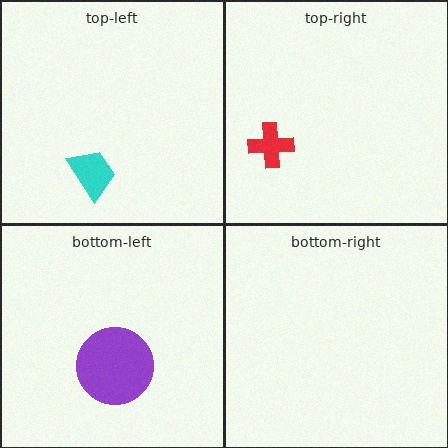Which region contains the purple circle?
The bottom-left region.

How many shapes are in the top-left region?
1.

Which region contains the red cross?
The top-right region.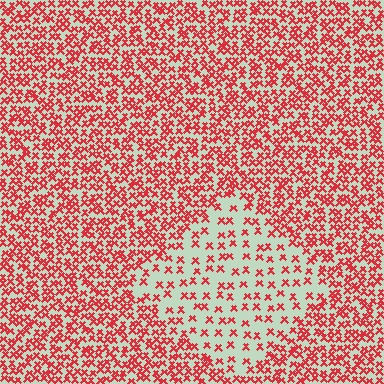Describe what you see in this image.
The image contains small red elements arranged at two different densities. A diamond-shaped region is visible where the elements are less densely packed than the surrounding area.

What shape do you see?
I see a diamond.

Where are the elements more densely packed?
The elements are more densely packed outside the diamond boundary.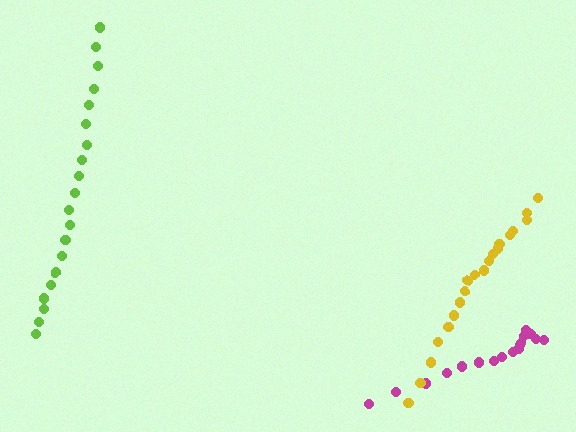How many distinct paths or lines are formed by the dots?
There are 3 distinct paths.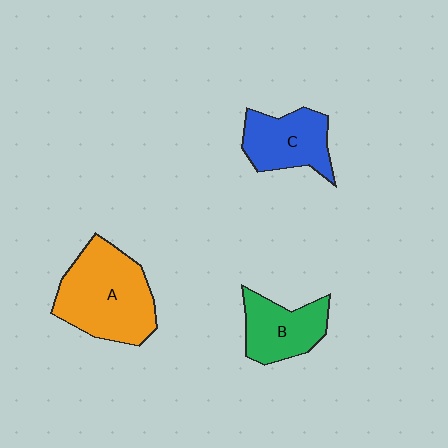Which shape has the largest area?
Shape A (orange).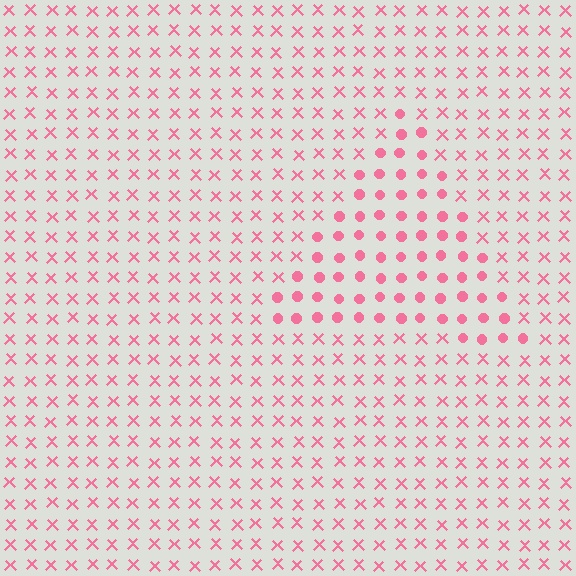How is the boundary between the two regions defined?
The boundary is defined by a change in element shape: circles inside vs. X marks outside. All elements share the same color and spacing.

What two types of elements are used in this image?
The image uses circles inside the triangle region and X marks outside it.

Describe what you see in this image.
The image is filled with small pink elements arranged in a uniform grid. A triangle-shaped region contains circles, while the surrounding area contains X marks. The boundary is defined purely by the change in element shape.